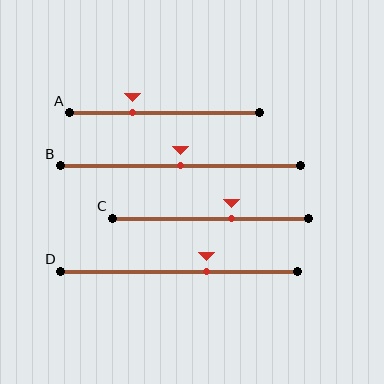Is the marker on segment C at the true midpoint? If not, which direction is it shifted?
No, the marker on segment C is shifted to the right by about 11% of the segment length.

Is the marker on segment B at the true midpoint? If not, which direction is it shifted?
Yes, the marker on segment B is at the true midpoint.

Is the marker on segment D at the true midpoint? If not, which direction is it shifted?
No, the marker on segment D is shifted to the right by about 12% of the segment length.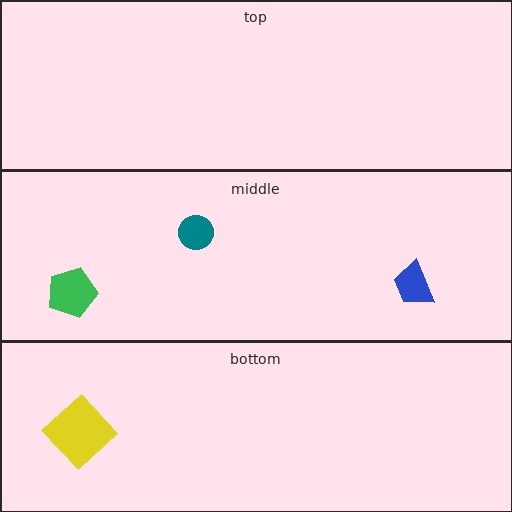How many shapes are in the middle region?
3.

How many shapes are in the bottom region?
1.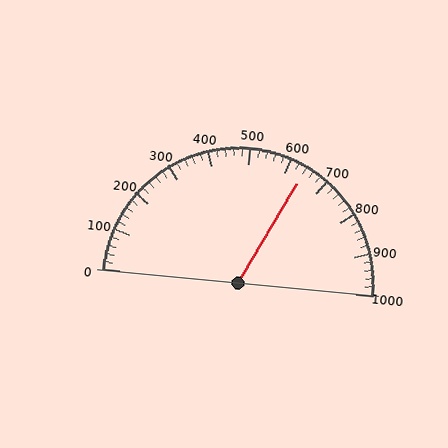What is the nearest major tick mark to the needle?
The nearest major tick mark is 600.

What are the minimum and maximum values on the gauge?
The gauge ranges from 0 to 1000.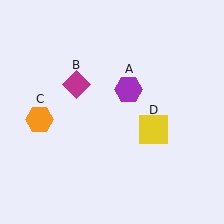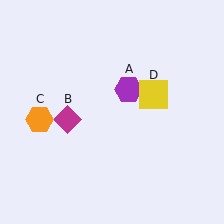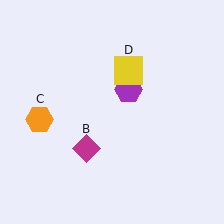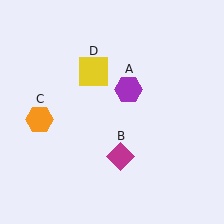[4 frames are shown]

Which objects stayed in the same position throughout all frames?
Purple hexagon (object A) and orange hexagon (object C) remained stationary.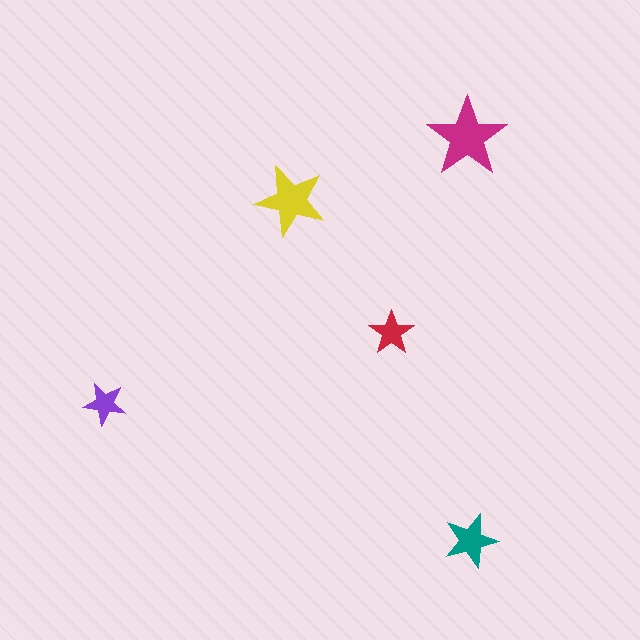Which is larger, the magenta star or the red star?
The magenta one.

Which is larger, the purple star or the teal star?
The teal one.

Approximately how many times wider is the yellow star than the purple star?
About 1.5 times wider.